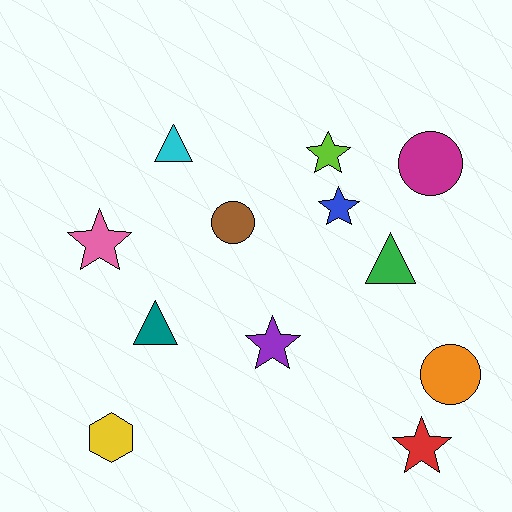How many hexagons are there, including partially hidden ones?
There is 1 hexagon.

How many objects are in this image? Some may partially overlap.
There are 12 objects.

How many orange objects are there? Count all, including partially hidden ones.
There is 1 orange object.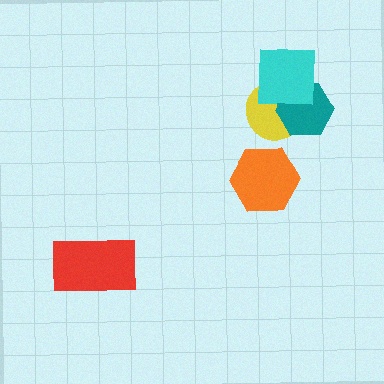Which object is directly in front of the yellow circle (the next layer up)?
The teal hexagon is directly in front of the yellow circle.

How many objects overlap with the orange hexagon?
0 objects overlap with the orange hexagon.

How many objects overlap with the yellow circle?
2 objects overlap with the yellow circle.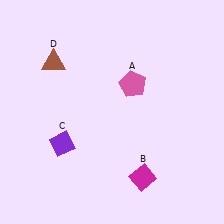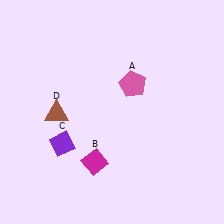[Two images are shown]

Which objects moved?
The objects that moved are: the magenta diamond (B), the brown triangle (D).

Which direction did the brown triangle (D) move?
The brown triangle (D) moved down.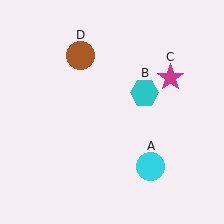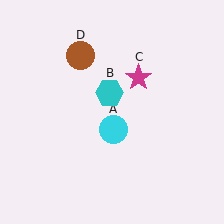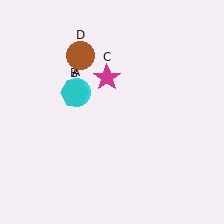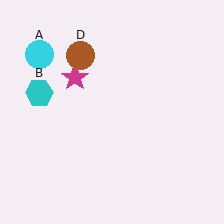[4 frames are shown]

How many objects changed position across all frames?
3 objects changed position: cyan circle (object A), cyan hexagon (object B), magenta star (object C).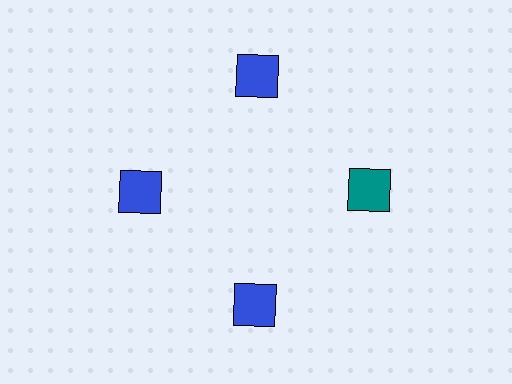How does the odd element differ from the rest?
It has a different color: teal instead of blue.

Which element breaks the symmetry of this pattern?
The teal square at roughly the 3 o'clock position breaks the symmetry. All other shapes are blue squares.